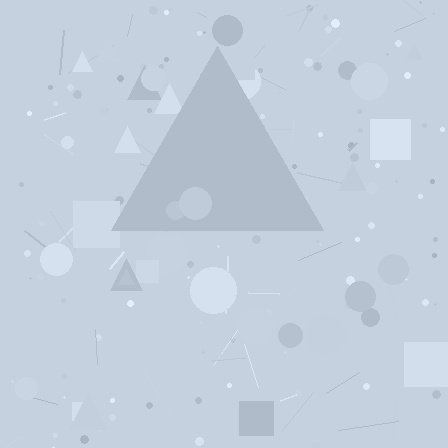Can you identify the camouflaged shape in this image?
The camouflaged shape is a triangle.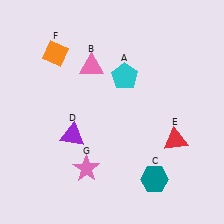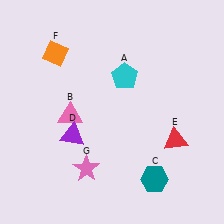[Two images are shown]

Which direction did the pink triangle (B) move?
The pink triangle (B) moved down.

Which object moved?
The pink triangle (B) moved down.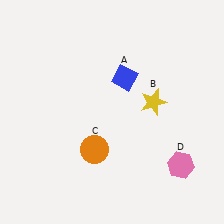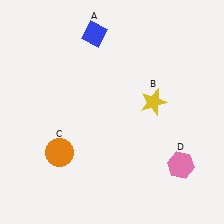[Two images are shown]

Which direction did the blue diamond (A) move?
The blue diamond (A) moved up.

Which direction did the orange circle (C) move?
The orange circle (C) moved left.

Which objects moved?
The objects that moved are: the blue diamond (A), the orange circle (C).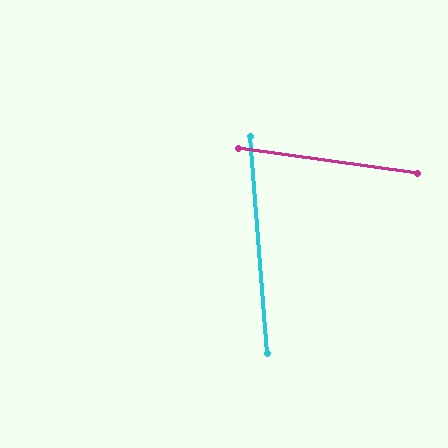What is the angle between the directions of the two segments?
Approximately 78 degrees.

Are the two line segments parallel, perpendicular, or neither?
Neither parallel nor perpendicular — they differ by about 78°.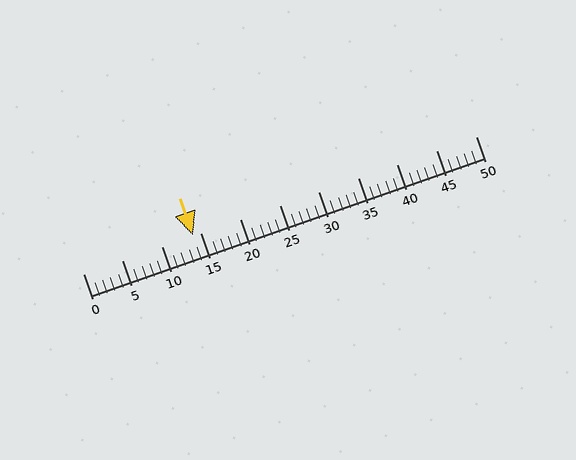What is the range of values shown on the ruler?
The ruler shows values from 0 to 50.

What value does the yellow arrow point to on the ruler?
The yellow arrow points to approximately 14.